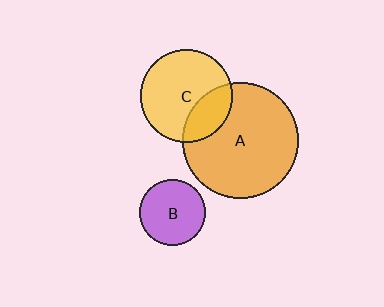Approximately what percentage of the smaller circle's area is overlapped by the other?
Approximately 25%.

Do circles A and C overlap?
Yes.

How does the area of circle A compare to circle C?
Approximately 1.6 times.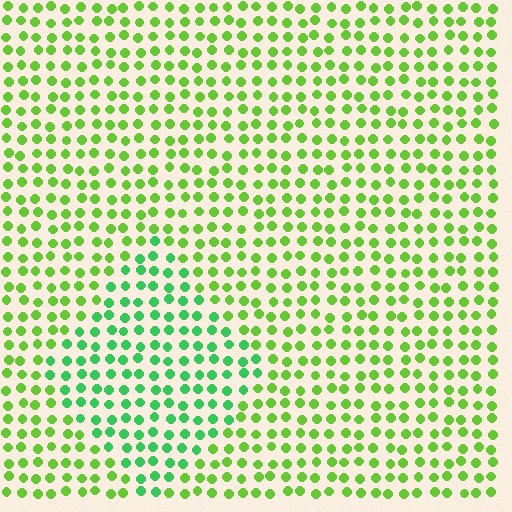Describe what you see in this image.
The image is filled with small lime elements in a uniform arrangement. A diamond-shaped region is visible where the elements are tinted to a slightly different hue, forming a subtle color boundary.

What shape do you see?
I see a diamond.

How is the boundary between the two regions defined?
The boundary is defined purely by a slight shift in hue (about 35 degrees). Spacing, size, and orientation are identical on both sides.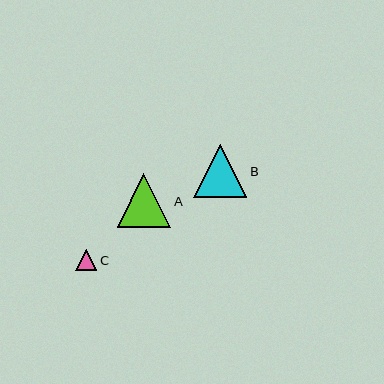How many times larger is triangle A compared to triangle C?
Triangle A is approximately 2.5 times the size of triangle C.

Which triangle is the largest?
Triangle A is the largest with a size of approximately 54 pixels.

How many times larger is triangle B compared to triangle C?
Triangle B is approximately 2.5 times the size of triangle C.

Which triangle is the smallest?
Triangle C is the smallest with a size of approximately 22 pixels.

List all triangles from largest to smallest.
From largest to smallest: A, B, C.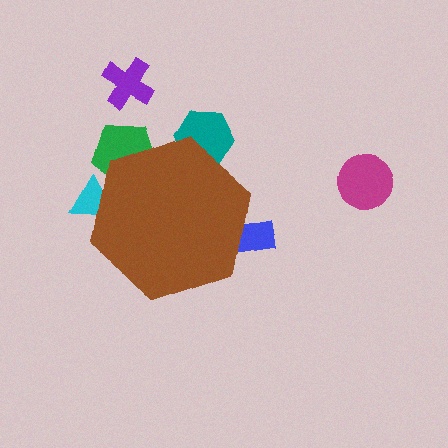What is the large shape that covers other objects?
A brown hexagon.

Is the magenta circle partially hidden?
No, the magenta circle is fully visible.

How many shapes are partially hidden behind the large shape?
4 shapes are partially hidden.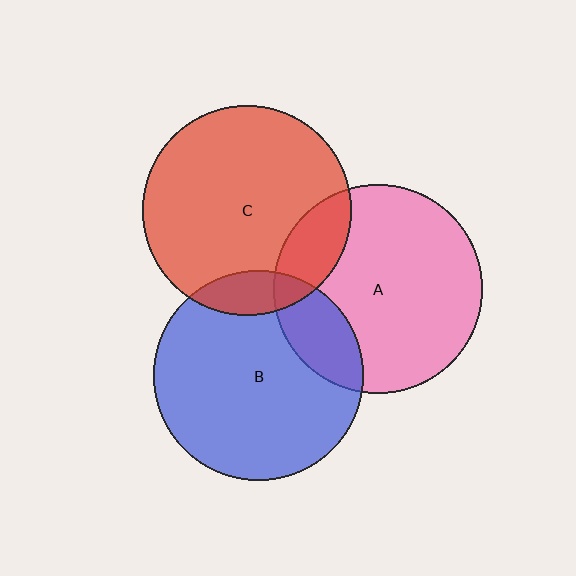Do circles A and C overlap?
Yes.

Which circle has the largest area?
Circle B (blue).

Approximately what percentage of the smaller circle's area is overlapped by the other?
Approximately 15%.